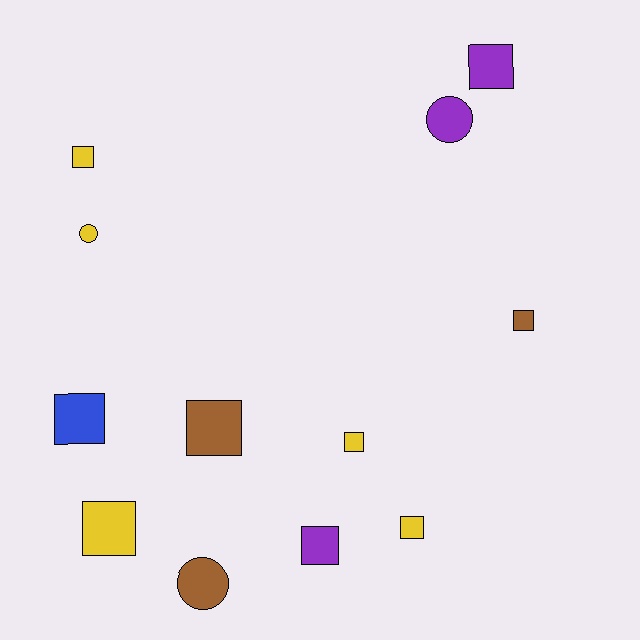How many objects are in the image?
There are 12 objects.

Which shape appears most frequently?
Square, with 9 objects.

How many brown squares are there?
There are 2 brown squares.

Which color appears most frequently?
Yellow, with 5 objects.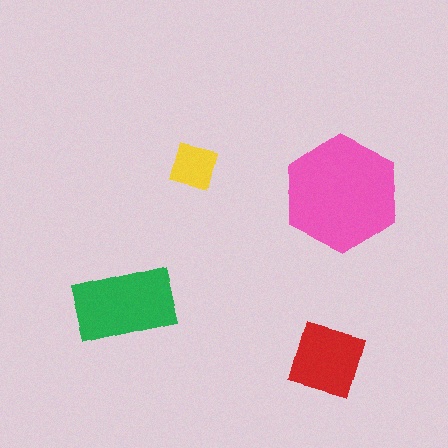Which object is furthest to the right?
The pink hexagon is rightmost.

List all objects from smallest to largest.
The yellow square, the red square, the green rectangle, the pink hexagon.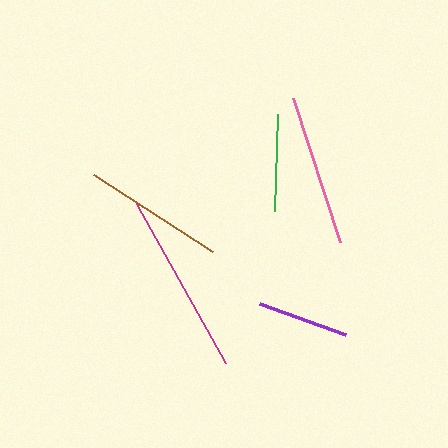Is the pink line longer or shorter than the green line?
The pink line is longer than the green line.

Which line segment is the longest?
The magenta line is the longest at approximately 182 pixels.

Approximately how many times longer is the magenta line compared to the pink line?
The magenta line is approximately 1.2 times the length of the pink line.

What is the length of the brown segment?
The brown segment is approximately 142 pixels long.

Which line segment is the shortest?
The purple line is the shortest at approximately 91 pixels.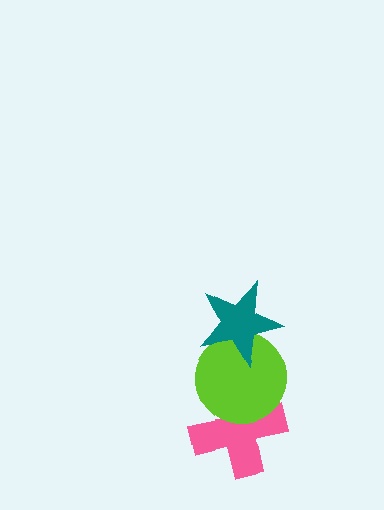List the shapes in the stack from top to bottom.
From top to bottom: the teal star, the lime circle, the pink cross.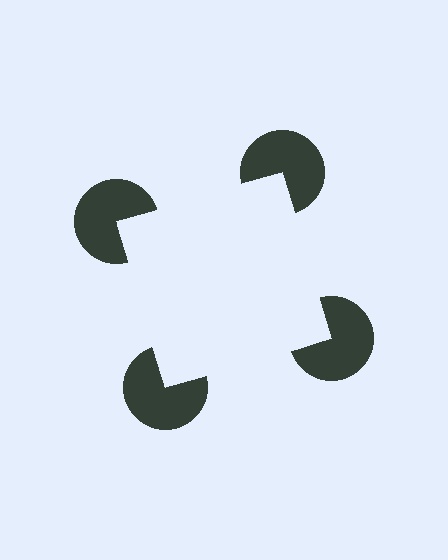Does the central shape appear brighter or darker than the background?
It typically appears slightly brighter than the background, even though no actual brightness change is drawn.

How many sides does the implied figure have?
4 sides.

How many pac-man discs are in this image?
There are 4 — one at each vertex of the illusory square.